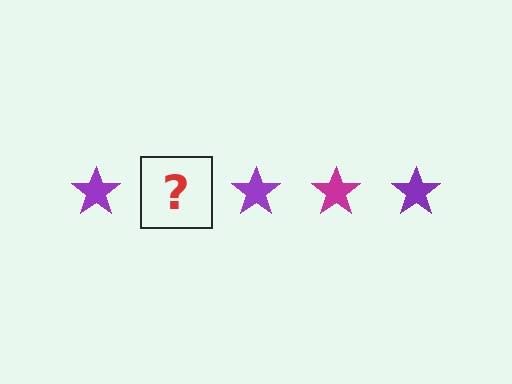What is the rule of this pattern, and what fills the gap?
The rule is that the pattern cycles through purple, magenta stars. The gap should be filled with a magenta star.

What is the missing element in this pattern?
The missing element is a magenta star.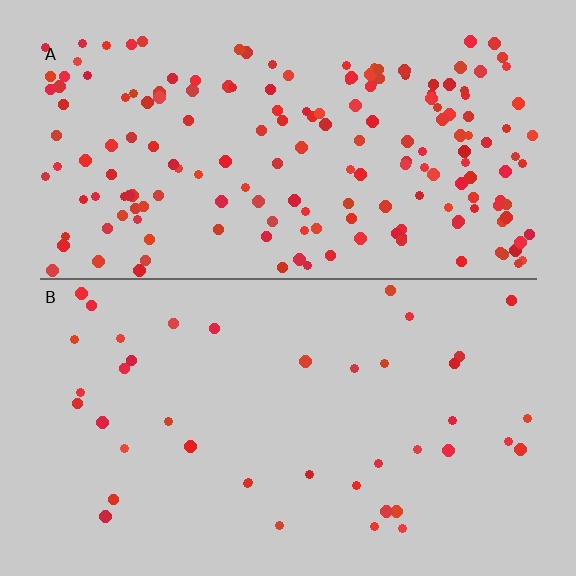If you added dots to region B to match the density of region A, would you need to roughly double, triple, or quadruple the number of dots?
Approximately quadruple.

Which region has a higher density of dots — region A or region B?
A (the top).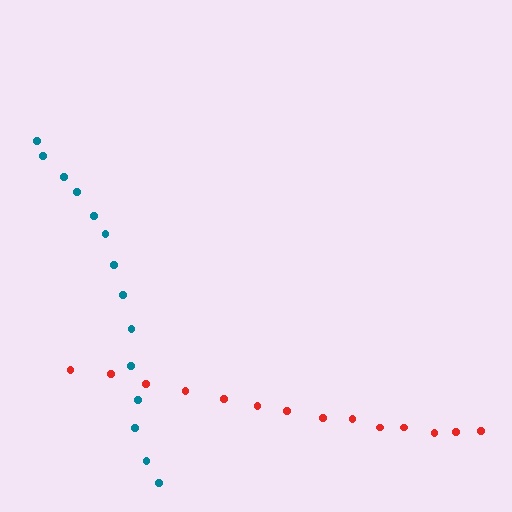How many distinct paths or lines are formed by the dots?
There are 2 distinct paths.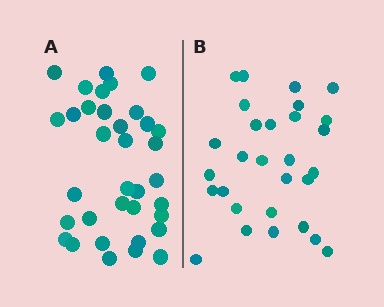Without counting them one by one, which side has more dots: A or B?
Region A (the left region) has more dots.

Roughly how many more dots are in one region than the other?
Region A has about 6 more dots than region B.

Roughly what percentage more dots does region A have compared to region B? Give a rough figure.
About 20% more.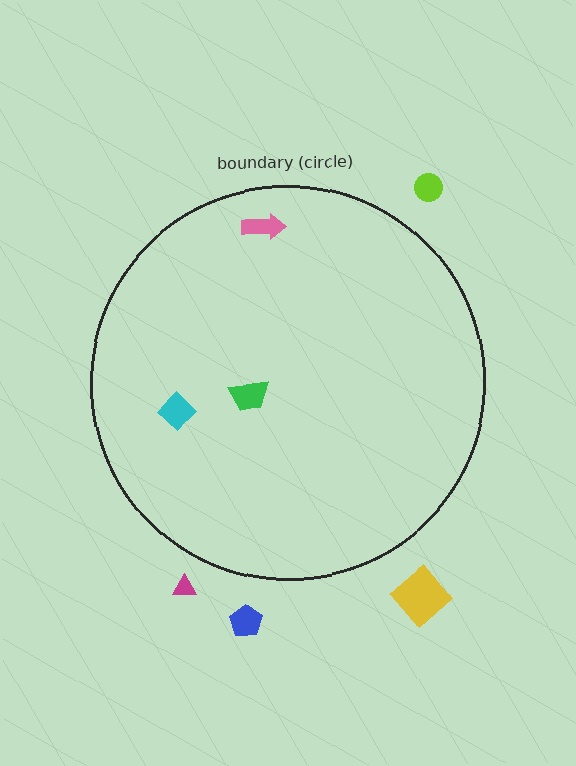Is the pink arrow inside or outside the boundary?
Inside.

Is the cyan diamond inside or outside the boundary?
Inside.